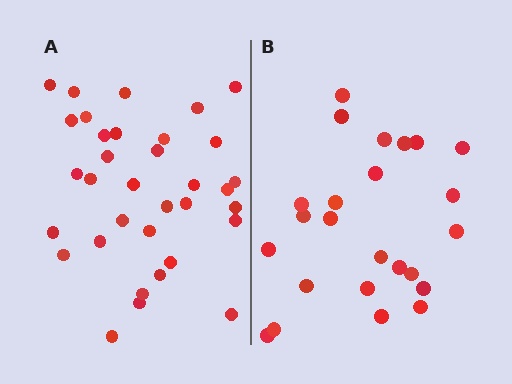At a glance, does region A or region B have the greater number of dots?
Region A (the left region) has more dots.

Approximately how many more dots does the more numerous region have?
Region A has roughly 10 or so more dots than region B.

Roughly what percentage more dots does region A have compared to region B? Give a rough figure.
About 40% more.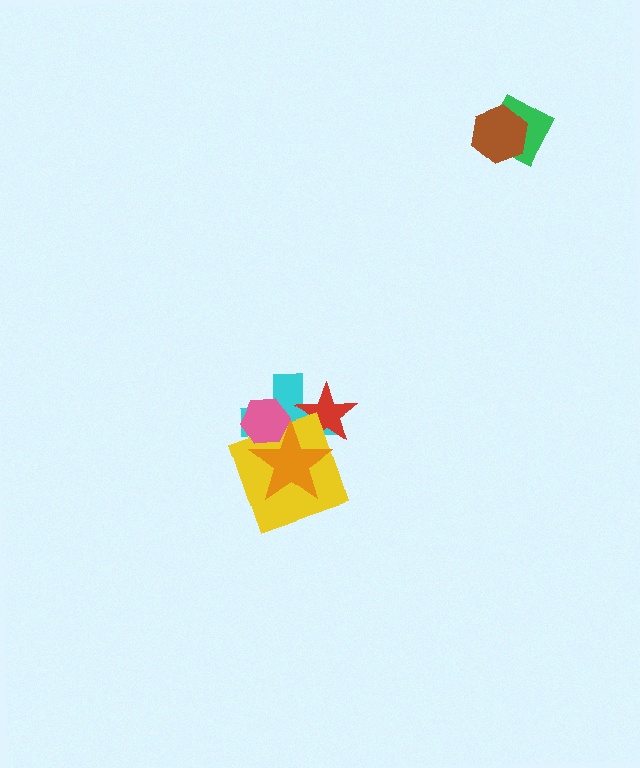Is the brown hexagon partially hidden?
No, no other shape covers it.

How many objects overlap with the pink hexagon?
3 objects overlap with the pink hexagon.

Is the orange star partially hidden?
Yes, it is partially covered by another shape.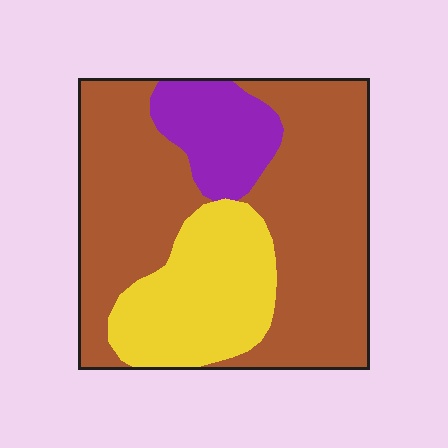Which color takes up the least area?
Purple, at roughly 15%.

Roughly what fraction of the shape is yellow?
Yellow takes up less than a quarter of the shape.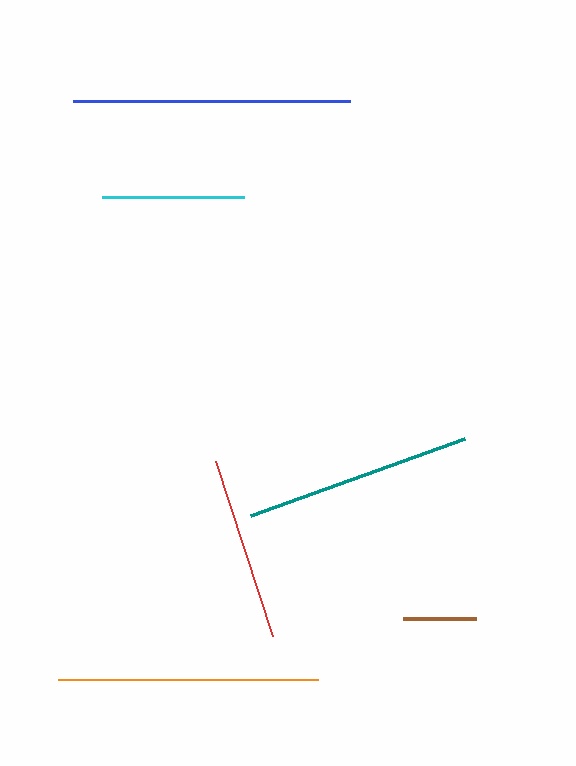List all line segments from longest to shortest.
From longest to shortest: blue, orange, teal, red, cyan, brown.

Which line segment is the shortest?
The brown line is the shortest at approximately 74 pixels.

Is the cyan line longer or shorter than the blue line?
The blue line is longer than the cyan line.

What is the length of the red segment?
The red segment is approximately 183 pixels long.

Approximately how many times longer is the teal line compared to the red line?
The teal line is approximately 1.2 times the length of the red line.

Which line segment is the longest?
The blue line is the longest at approximately 276 pixels.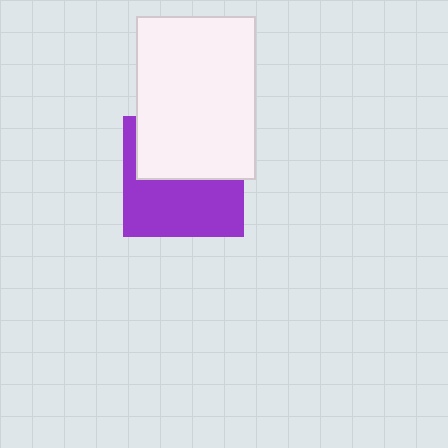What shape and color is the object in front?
The object in front is a white rectangle.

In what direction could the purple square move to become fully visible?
The purple square could move down. That would shift it out from behind the white rectangle entirely.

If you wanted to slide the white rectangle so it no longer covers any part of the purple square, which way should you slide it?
Slide it up — that is the most direct way to separate the two shapes.